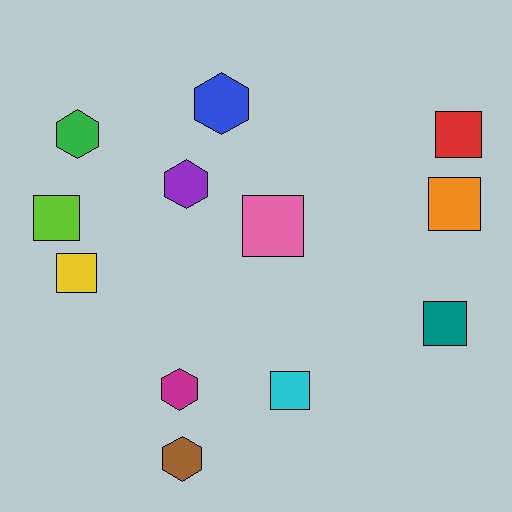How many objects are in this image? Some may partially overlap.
There are 12 objects.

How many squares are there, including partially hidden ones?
There are 7 squares.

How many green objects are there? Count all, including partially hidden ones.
There is 1 green object.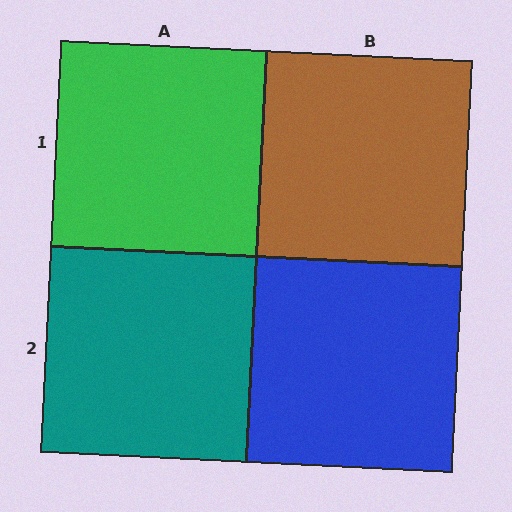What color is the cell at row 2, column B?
Blue.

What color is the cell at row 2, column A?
Teal.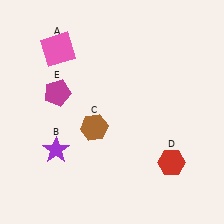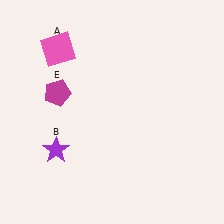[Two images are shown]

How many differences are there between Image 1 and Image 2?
There are 2 differences between the two images.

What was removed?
The red hexagon (D), the brown hexagon (C) were removed in Image 2.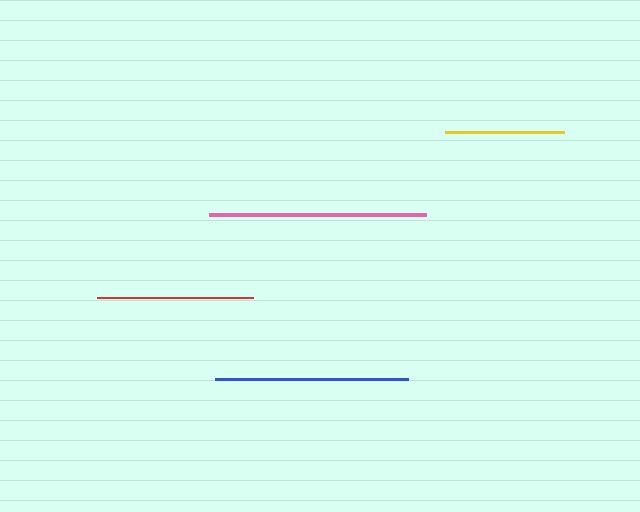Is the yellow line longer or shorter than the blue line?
The blue line is longer than the yellow line.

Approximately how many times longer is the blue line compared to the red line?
The blue line is approximately 1.2 times the length of the red line.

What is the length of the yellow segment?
The yellow segment is approximately 119 pixels long.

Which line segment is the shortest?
The yellow line is the shortest at approximately 119 pixels.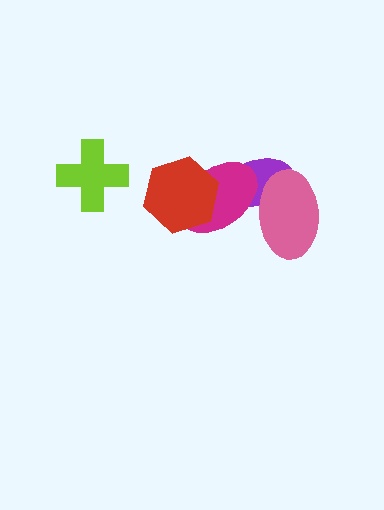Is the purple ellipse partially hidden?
Yes, it is partially covered by another shape.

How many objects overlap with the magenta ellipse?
3 objects overlap with the magenta ellipse.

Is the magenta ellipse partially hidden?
Yes, it is partially covered by another shape.